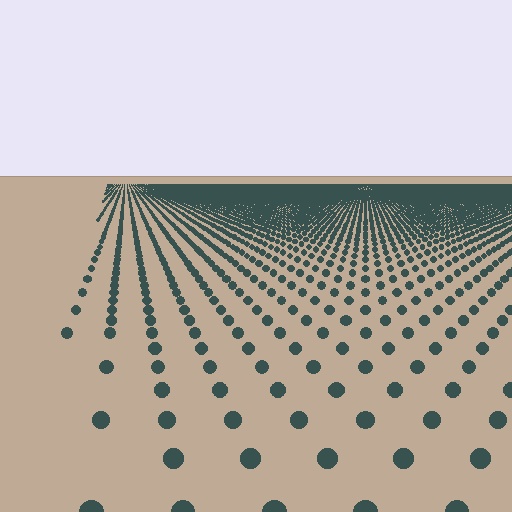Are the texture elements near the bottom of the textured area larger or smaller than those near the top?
Larger. Near the bottom, elements are closer to the viewer and appear at a bigger on-screen size.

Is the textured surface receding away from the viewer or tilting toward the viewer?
The surface is receding away from the viewer. Texture elements get smaller and denser toward the top.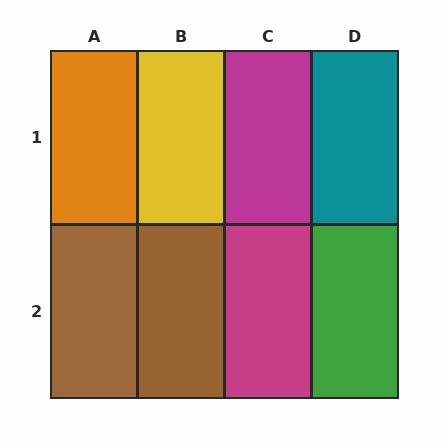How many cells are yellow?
1 cell is yellow.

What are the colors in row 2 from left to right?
Brown, brown, magenta, green.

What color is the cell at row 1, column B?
Yellow.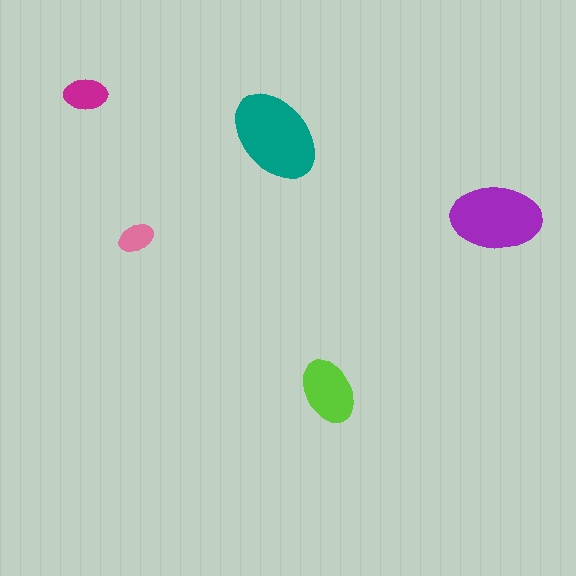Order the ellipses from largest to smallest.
the teal one, the purple one, the lime one, the magenta one, the pink one.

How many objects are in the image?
There are 5 objects in the image.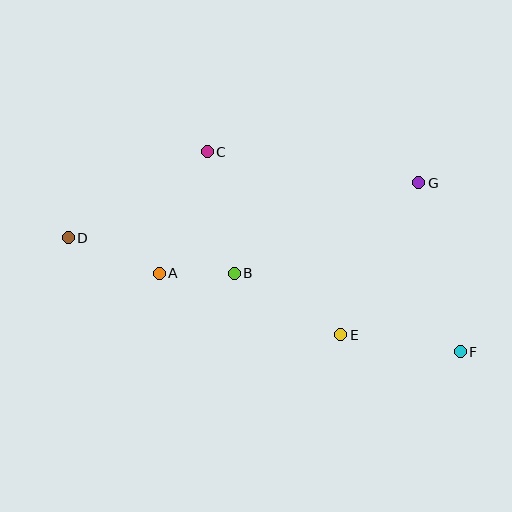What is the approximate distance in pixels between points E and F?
The distance between E and F is approximately 121 pixels.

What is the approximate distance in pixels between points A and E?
The distance between A and E is approximately 192 pixels.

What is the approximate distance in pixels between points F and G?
The distance between F and G is approximately 174 pixels.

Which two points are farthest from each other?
Points D and F are farthest from each other.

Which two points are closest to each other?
Points A and B are closest to each other.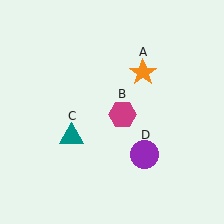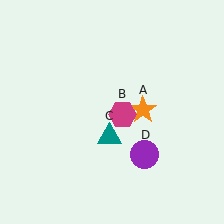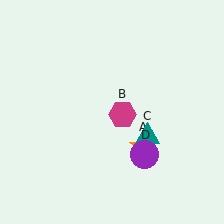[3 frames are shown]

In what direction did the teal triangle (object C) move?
The teal triangle (object C) moved right.